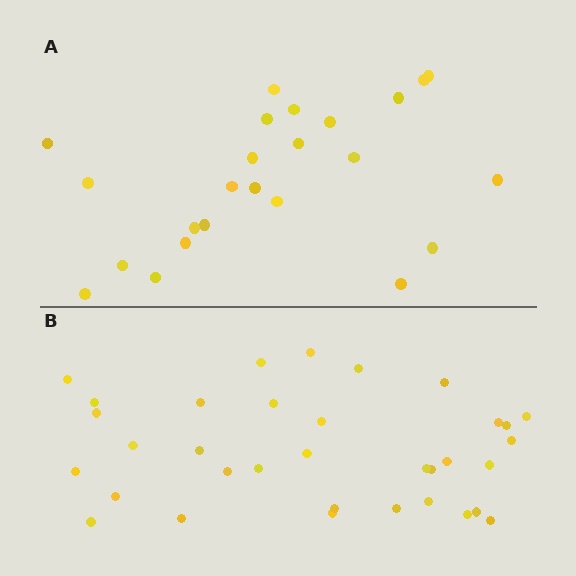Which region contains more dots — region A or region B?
Region B (the bottom region) has more dots.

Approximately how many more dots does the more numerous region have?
Region B has roughly 10 or so more dots than region A.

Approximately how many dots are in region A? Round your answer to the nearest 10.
About 20 dots. (The exact count is 24, which rounds to 20.)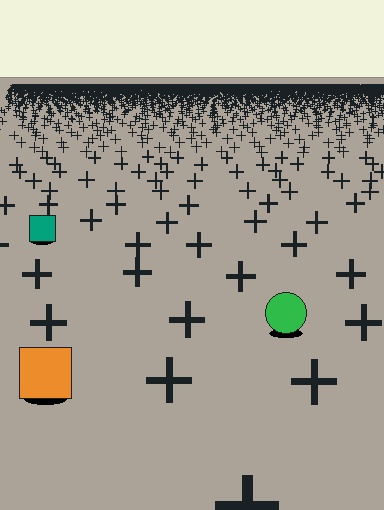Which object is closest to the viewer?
The orange square is closest. The texture marks near it are larger and more spread out.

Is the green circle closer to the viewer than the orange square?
No. The orange square is closer — you can tell from the texture gradient: the ground texture is coarser near it.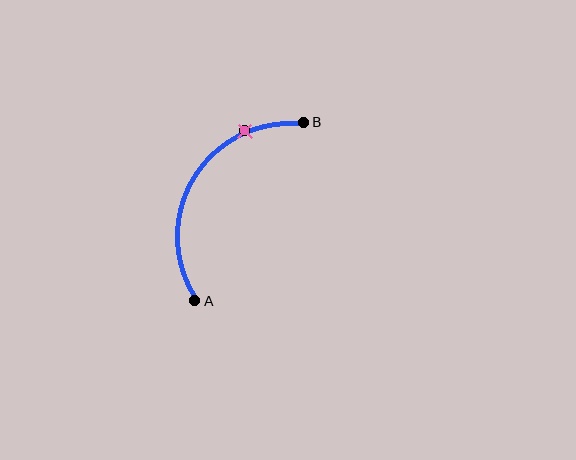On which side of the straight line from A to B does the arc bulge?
The arc bulges to the left of the straight line connecting A and B.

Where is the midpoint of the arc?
The arc midpoint is the point on the curve farthest from the straight line joining A and B. It sits to the left of that line.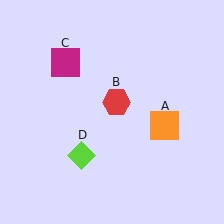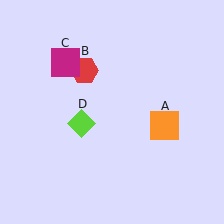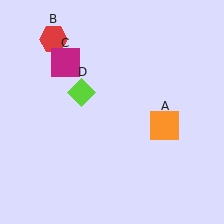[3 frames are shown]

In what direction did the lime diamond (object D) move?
The lime diamond (object D) moved up.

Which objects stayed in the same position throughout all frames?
Orange square (object A) and magenta square (object C) remained stationary.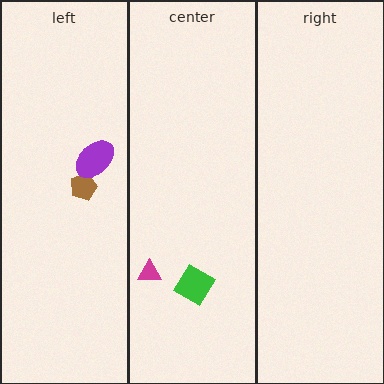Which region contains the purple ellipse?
The left region.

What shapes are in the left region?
The brown pentagon, the purple ellipse.